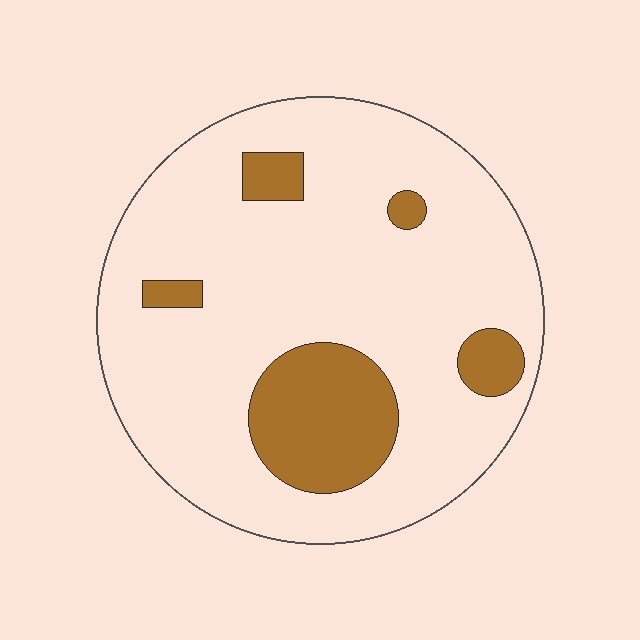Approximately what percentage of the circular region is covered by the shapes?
Approximately 20%.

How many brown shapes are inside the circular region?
5.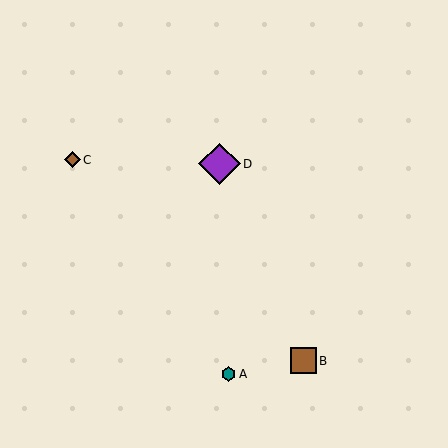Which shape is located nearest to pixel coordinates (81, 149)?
The brown diamond (labeled C) at (73, 160) is nearest to that location.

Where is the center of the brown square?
The center of the brown square is at (304, 361).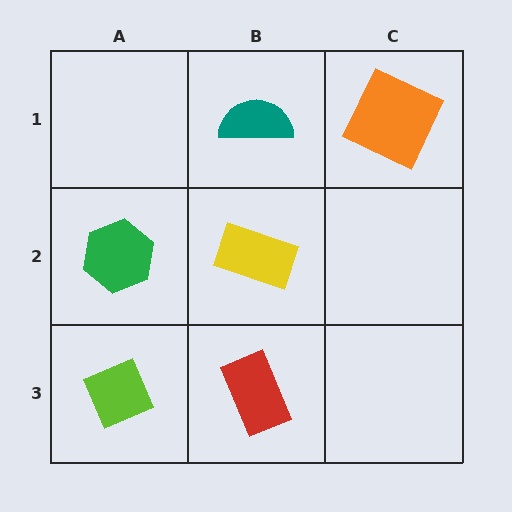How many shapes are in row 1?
2 shapes.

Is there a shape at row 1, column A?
No, that cell is empty.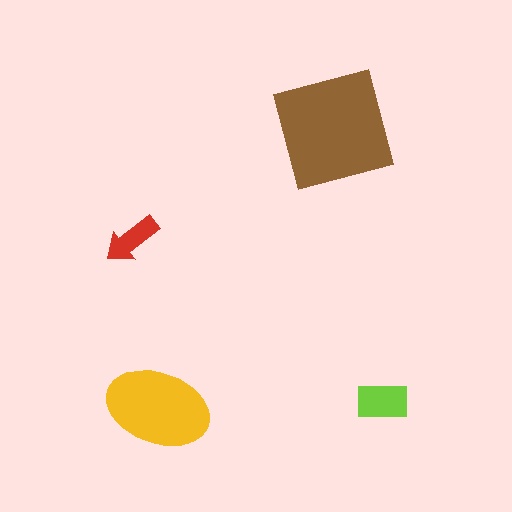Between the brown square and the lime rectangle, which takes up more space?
The brown square.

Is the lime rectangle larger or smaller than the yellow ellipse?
Smaller.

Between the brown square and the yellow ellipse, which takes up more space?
The brown square.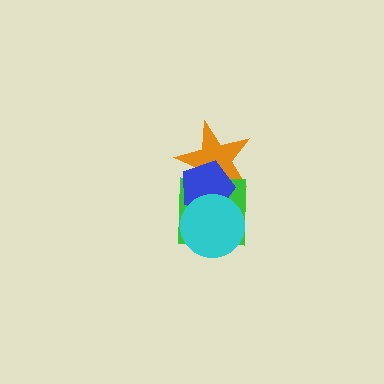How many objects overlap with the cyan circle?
2 objects overlap with the cyan circle.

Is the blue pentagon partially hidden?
Yes, it is partially covered by another shape.